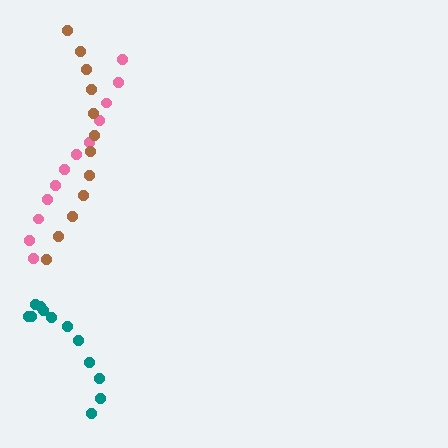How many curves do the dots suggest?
There are 3 distinct paths.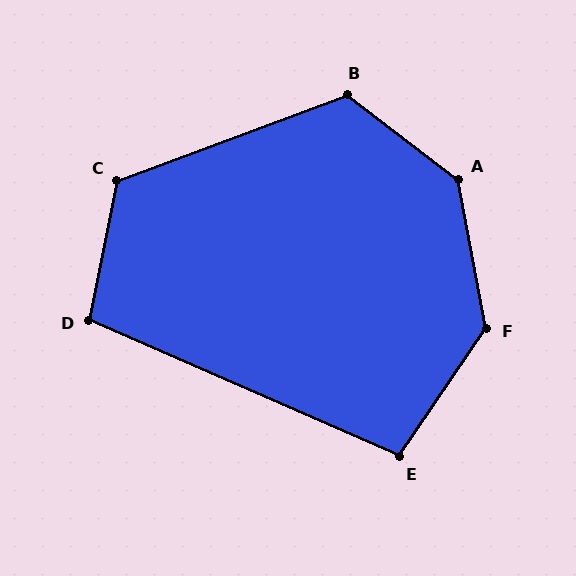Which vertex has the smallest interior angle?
E, at approximately 100 degrees.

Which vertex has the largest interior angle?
A, at approximately 138 degrees.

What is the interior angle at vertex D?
Approximately 102 degrees (obtuse).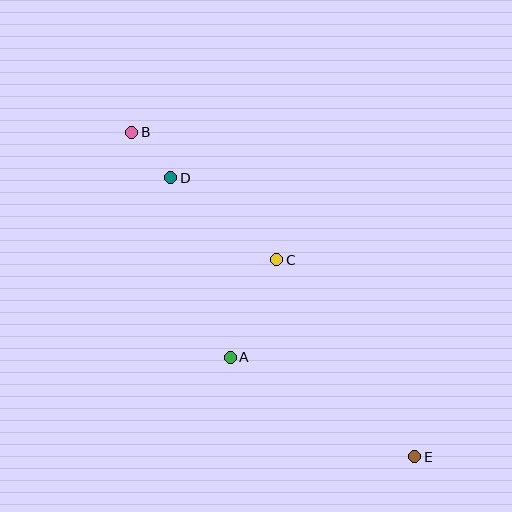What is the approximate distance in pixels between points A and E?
The distance between A and E is approximately 210 pixels.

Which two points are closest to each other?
Points B and D are closest to each other.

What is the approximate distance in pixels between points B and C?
The distance between B and C is approximately 193 pixels.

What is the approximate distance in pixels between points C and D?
The distance between C and D is approximately 134 pixels.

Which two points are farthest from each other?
Points B and E are farthest from each other.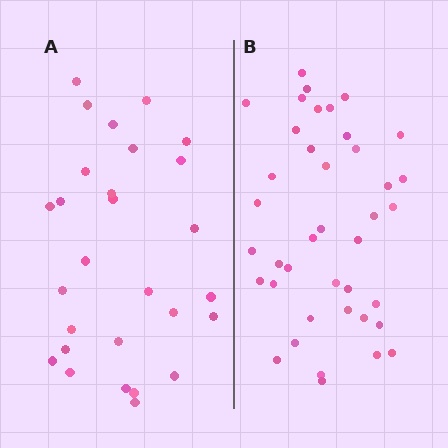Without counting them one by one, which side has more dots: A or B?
Region B (the right region) has more dots.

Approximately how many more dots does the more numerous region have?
Region B has roughly 12 or so more dots than region A.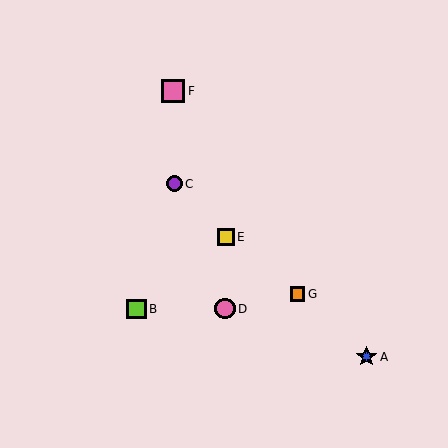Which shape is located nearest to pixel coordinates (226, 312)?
The pink circle (labeled D) at (225, 309) is nearest to that location.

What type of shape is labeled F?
Shape F is a pink square.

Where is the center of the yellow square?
The center of the yellow square is at (226, 237).